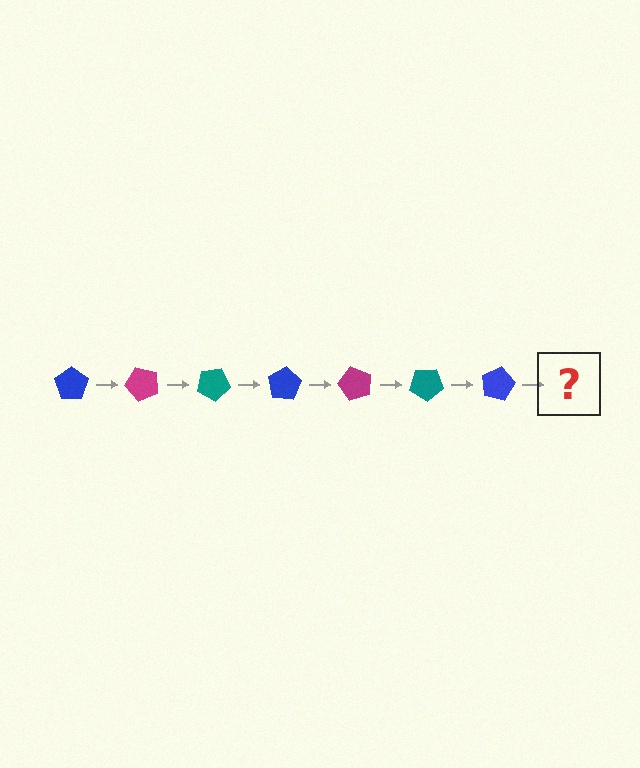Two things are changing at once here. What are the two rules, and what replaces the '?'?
The two rules are that it rotates 50 degrees each step and the color cycles through blue, magenta, and teal. The '?' should be a magenta pentagon, rotated 350 degrees from the start.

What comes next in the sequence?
The next element should be a magenta pentagon, rotated 350 degrees from the start.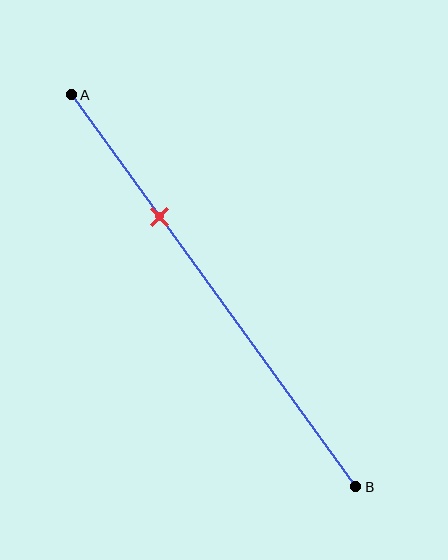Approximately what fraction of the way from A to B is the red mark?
The red mark is approximately 30% of the way from A to B.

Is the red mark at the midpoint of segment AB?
No, the mark is at about 30% from A, not at the 50% midpoint.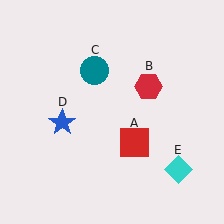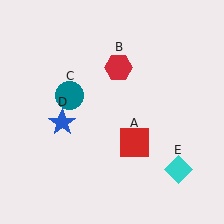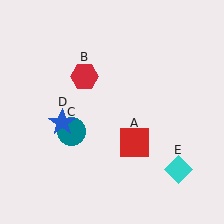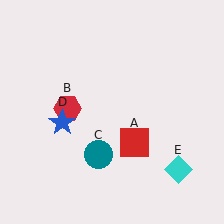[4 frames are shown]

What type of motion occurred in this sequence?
The red hexagon (object B), teal circle (object C) rotated counterclockwise around the center of the scene.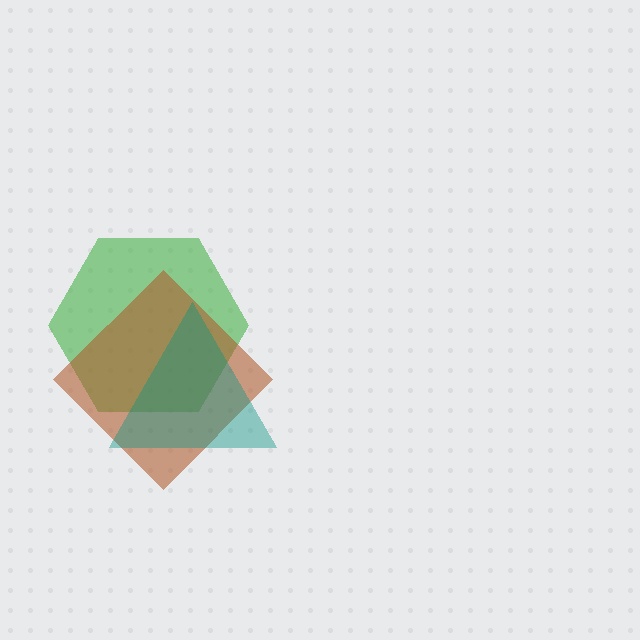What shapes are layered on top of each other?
The layered shapes are: a green hexagon, a brown diamond, a teal triangle.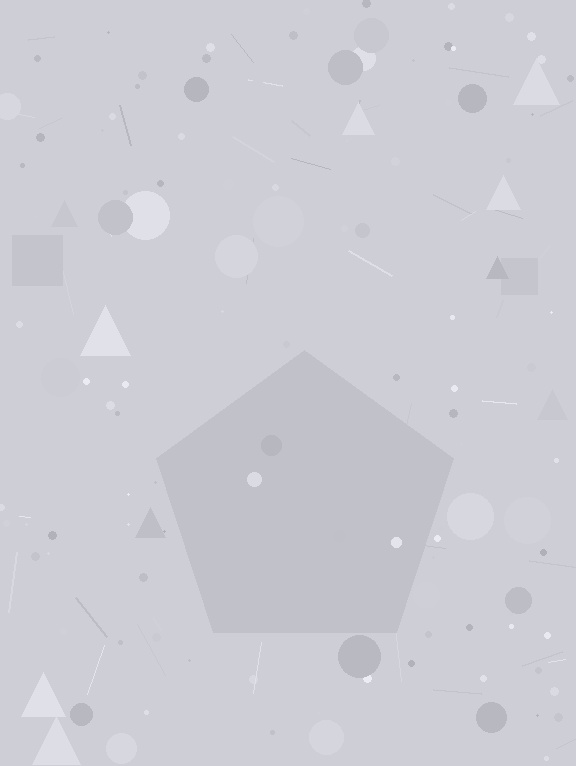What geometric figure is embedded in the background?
A pentagon is embedded in the background.